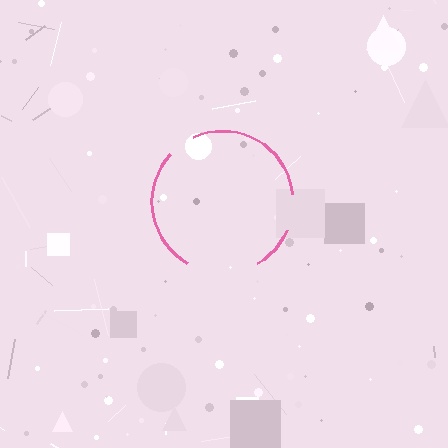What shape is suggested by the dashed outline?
The dashed outline suggests a circle.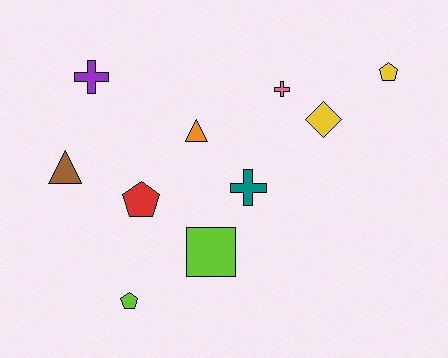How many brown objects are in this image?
There is 1 brown object.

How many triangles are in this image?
There are 2 triangles.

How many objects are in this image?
There are 10 objects.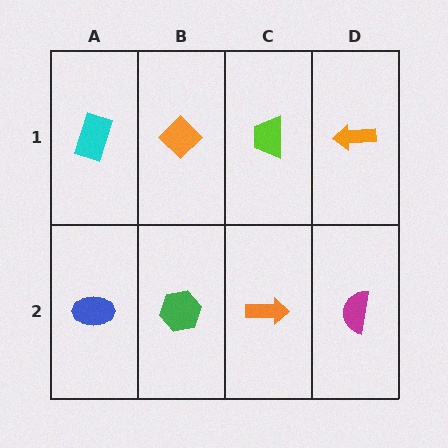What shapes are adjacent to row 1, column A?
A blue ellipse (row 2, column A), an orange diamond (row 1, column B).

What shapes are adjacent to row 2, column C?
A lime trapezoid (row 1, column C), a green hexagon (row 2, column B), a magenta semicircle (row 2, column D).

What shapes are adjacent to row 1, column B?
A green hexagon (row 2, column B), a cyan rectangle (row 1, column A), a lime trapezoid (row 1, column C).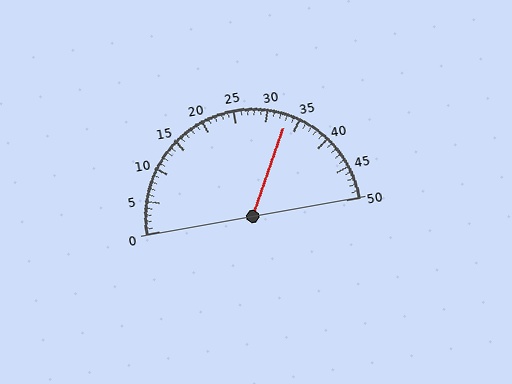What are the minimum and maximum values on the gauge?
The gauge ranges from 0 to 50.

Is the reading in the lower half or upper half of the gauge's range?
The reading is in the upper half of the range (0 to 50).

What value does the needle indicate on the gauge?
The needle indicates approximately 33.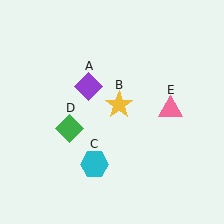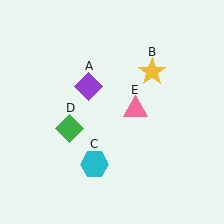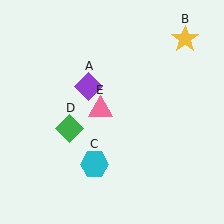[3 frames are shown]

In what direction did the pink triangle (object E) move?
The pink triangle (object E) moved left.